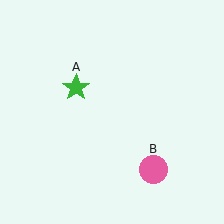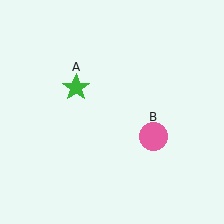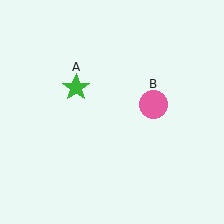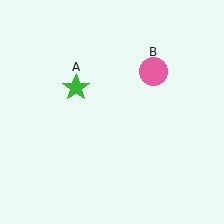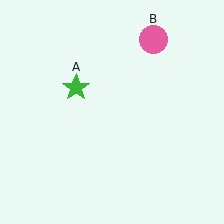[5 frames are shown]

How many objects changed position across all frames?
1 object changed position: pink circle (object B).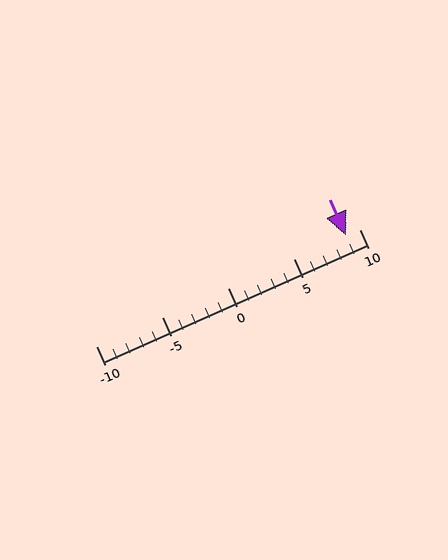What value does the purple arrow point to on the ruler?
The purple arrow points to approximately 9.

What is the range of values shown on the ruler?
The ruler shows values from -10 to 10.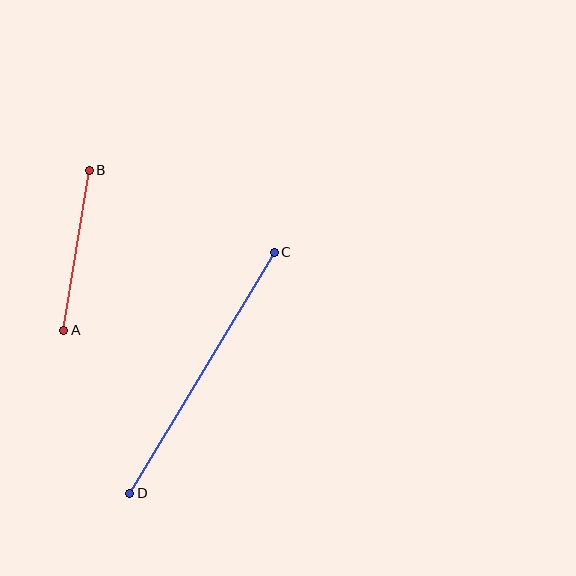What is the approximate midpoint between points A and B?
The midpoint is at approximately (76, 250) pixels.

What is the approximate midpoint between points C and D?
The midpoint is at approximately (202, 373) pixels.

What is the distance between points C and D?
The distance is approximately 281 pixels.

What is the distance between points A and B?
The distance is approximately 162 pixels.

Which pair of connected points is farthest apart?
Points C and D are farthest apart.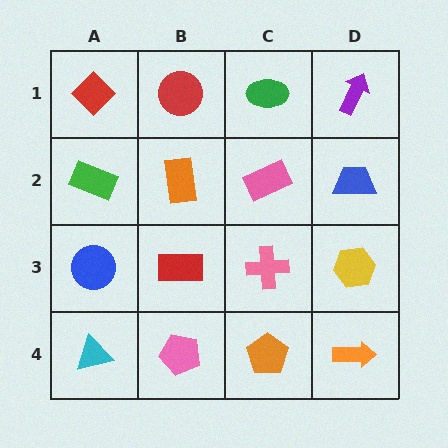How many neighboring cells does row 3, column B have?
4.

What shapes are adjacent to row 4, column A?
A blue circle (row 3, column A), a pink pentagon (row 4, column B).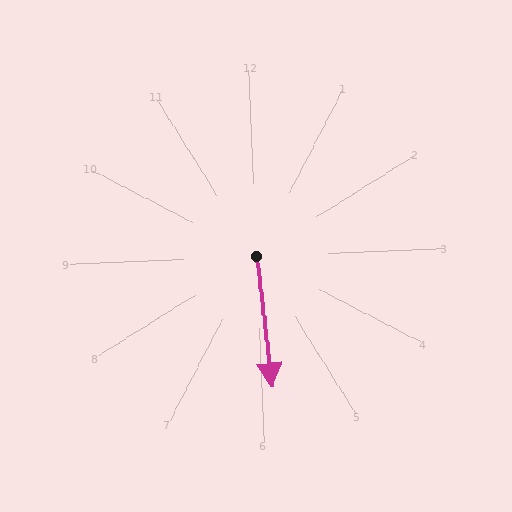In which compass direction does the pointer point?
South.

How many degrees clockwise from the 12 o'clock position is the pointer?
Approximately 175 degrees.